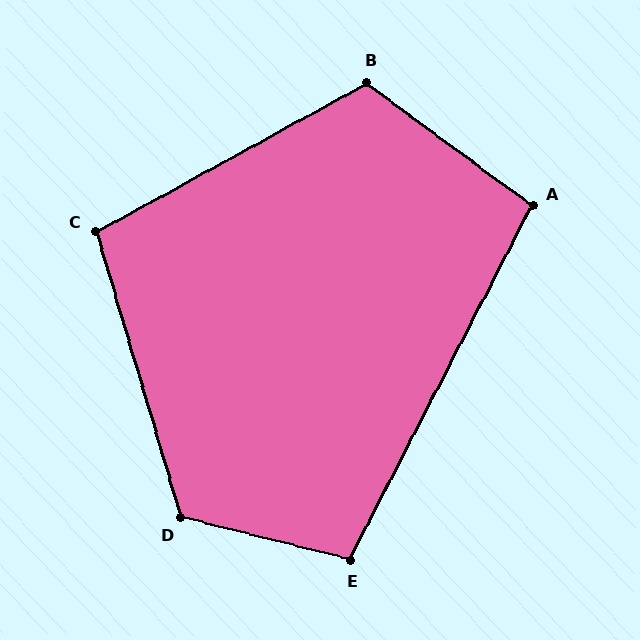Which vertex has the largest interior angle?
D, at approximately 121 degrees.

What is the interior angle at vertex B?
Approximately 115 degrees (obtuse).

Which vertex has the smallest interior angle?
A, at approximately 99 degrees.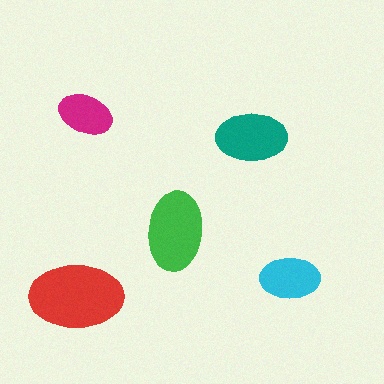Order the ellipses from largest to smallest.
the red one, the green one, the teal one, the cyan one, the magenta one.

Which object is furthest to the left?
The red ellipse is leftmost.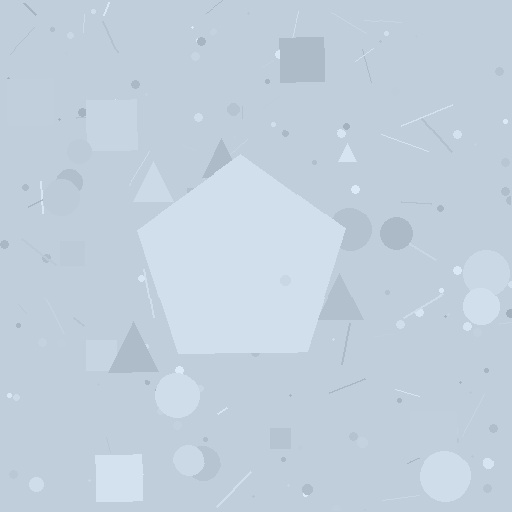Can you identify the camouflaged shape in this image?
The camouflaged shape is a pentagon.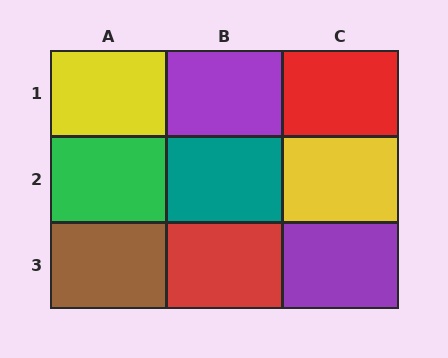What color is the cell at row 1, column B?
Purple.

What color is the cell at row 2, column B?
Teal.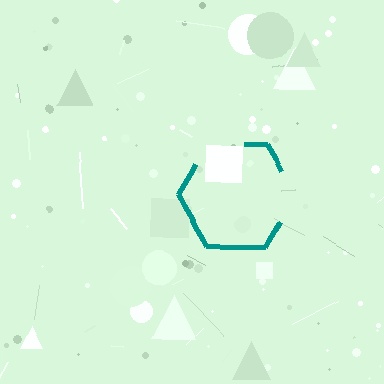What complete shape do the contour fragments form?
The contour fragments form a hexagon.